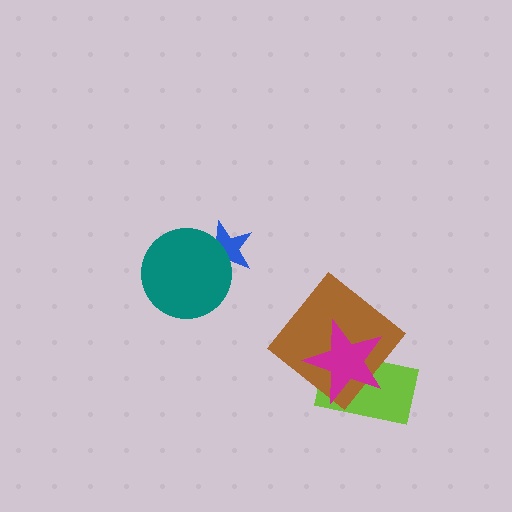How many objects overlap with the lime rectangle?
2 objects overlap with the lime rectangle.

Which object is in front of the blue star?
The teal circle is in front of the blue star.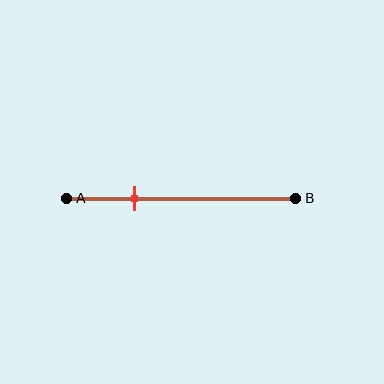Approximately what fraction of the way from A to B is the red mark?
The red mark is approximately 30% of the way from A to B.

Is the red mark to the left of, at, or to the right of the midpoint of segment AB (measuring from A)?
The red mark is to the left of the midpoint of segment AB.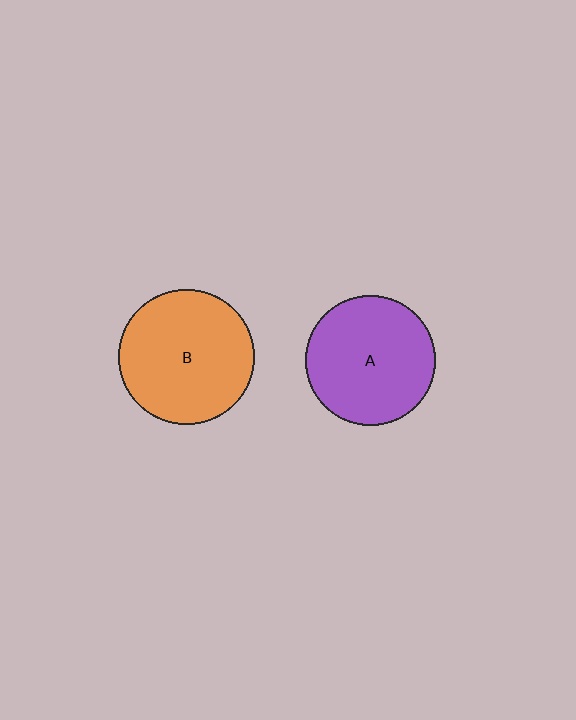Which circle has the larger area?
Circle B (orange).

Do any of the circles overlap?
No, none of the circles overlap.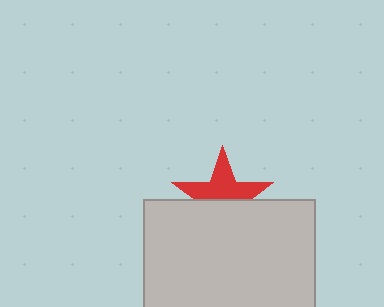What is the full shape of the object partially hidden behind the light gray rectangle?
The partially hidden object is a red star.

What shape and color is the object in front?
The object in front is a light gray rectangle.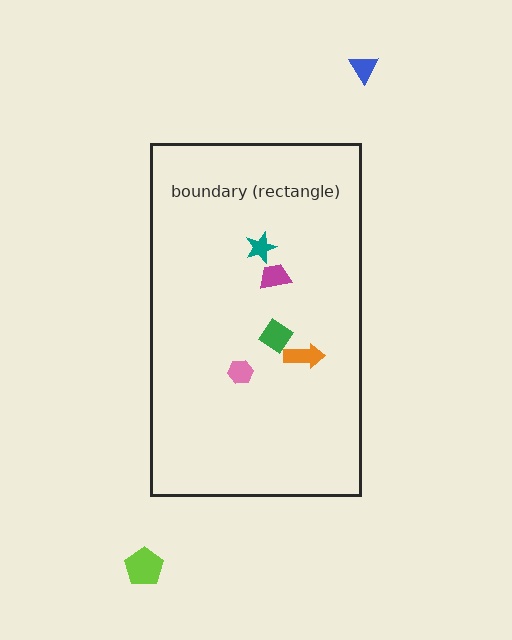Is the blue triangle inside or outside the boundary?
Outside.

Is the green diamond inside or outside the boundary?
Inside.